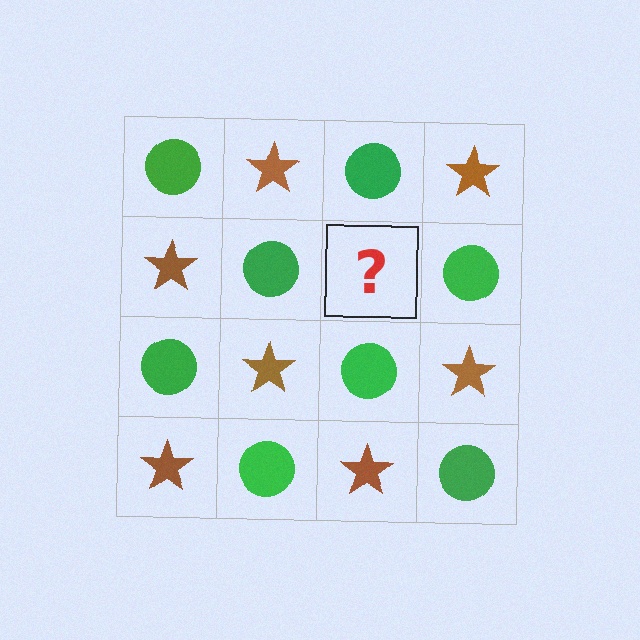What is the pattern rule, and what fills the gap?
The rule is that it alternates green circle and brown star in a checkerboard pattern. The gap should be filled with a brown star.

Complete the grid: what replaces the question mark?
The question mark should be replaced with a brown star.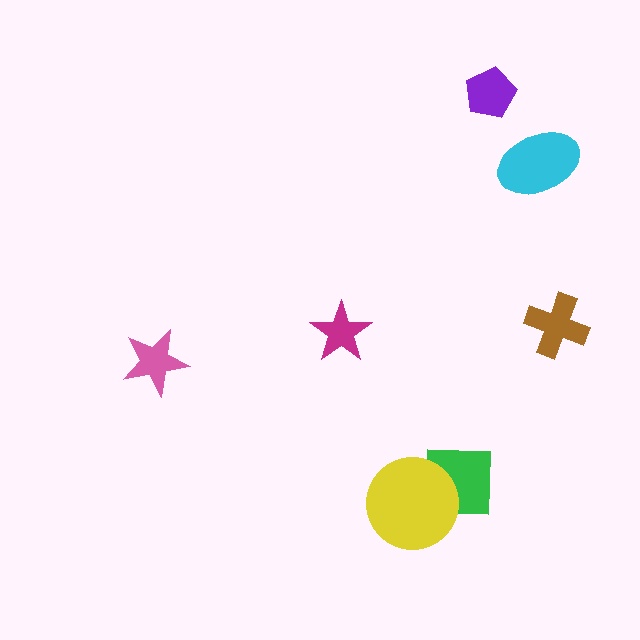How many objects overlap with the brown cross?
0 objects overlap with the brown cross.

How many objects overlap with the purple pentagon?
0 objects overlap with the purple pentagon.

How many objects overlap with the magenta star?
0 objects overlap with the magenta star.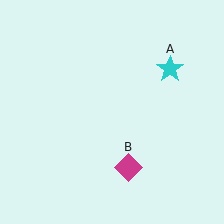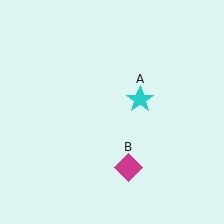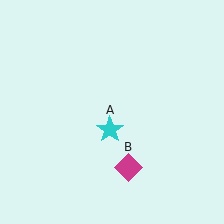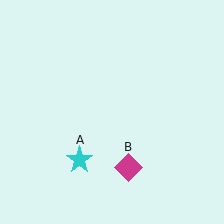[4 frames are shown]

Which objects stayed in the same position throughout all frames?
Magenta diamond (object B) remained stationary.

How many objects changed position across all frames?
1 object changed position: cyan star (object A).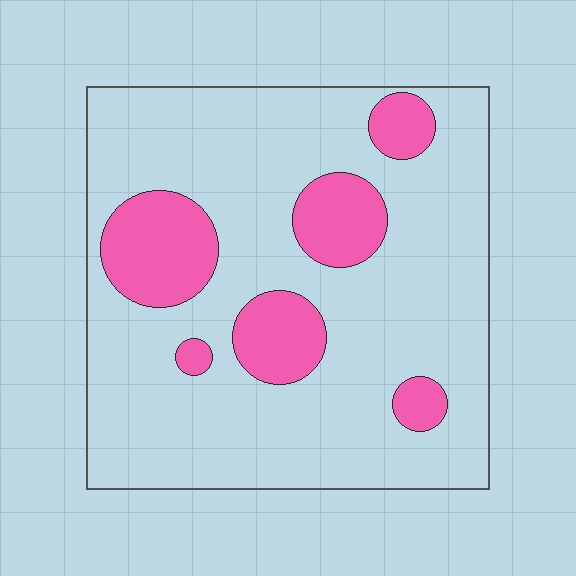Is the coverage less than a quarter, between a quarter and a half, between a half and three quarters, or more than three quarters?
Less than a quarter.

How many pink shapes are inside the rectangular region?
6.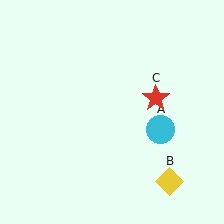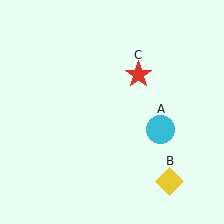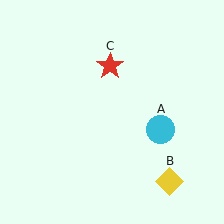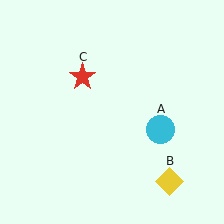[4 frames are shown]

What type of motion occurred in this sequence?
The red star (object C) rotated counterclockwise around the center of the scene.